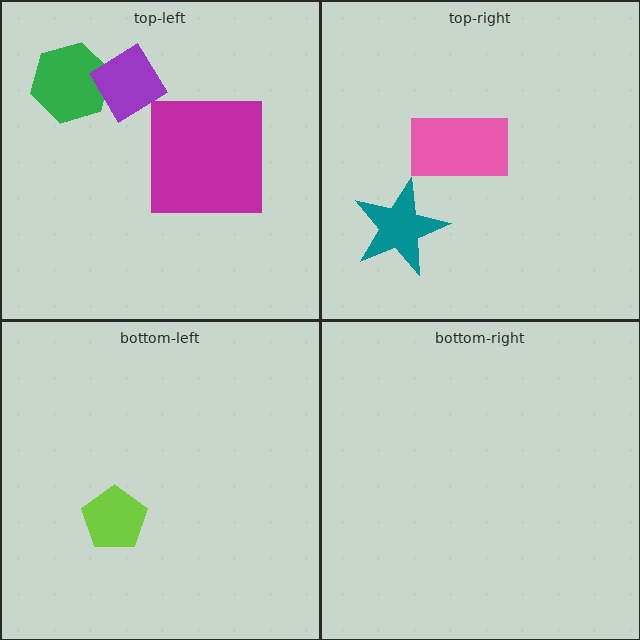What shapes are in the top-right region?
The pink rectangle, the teal star.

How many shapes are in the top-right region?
2.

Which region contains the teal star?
The top-right region.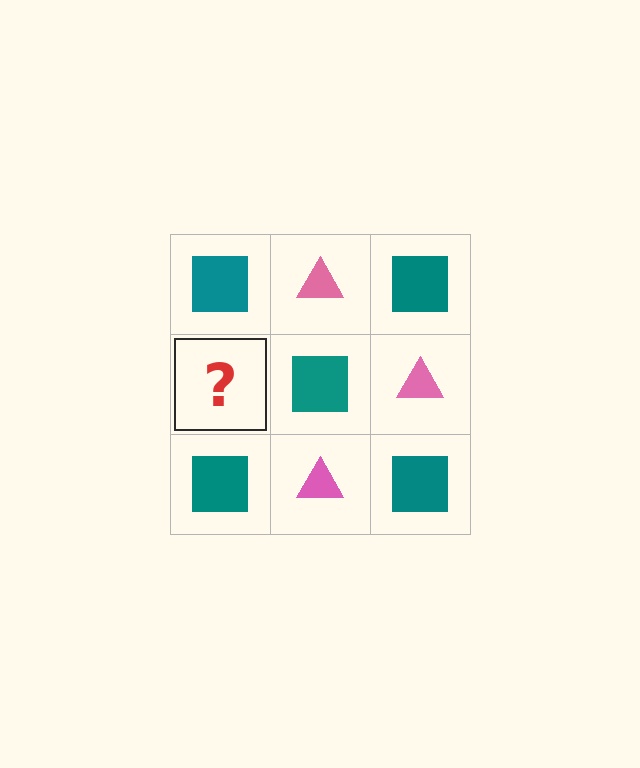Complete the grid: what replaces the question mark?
The question mark should be replaced with a pink triangle.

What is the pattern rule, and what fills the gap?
The rule is that it alternates teal square and pink triangle in a checkerboard pattern. The gap should be filled with a pink triangle.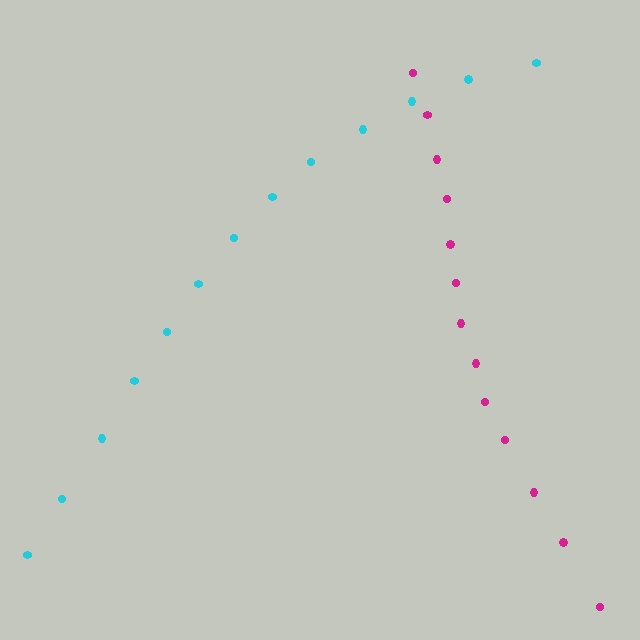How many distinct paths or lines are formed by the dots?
There are 2 distinct paths.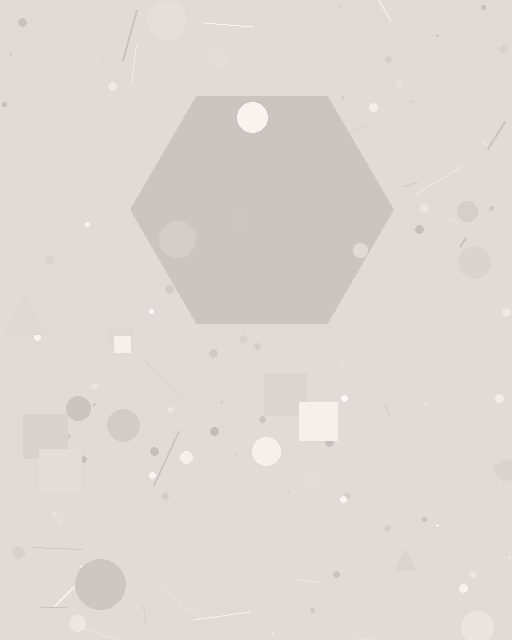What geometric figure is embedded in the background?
A hexagon is embedded in the background.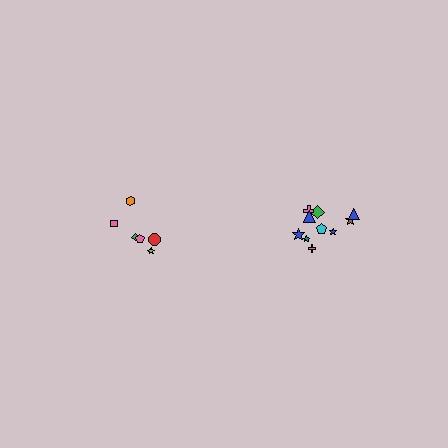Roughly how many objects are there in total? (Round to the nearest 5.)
Roughly 15 objects in total.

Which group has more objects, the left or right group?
The right group.